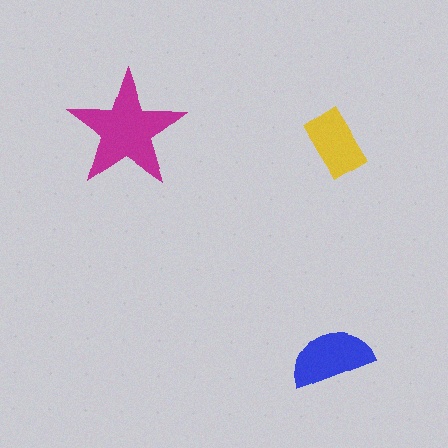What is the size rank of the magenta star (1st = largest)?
1st.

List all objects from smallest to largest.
The yellow rectangle, the blue semicircle, the magenta star.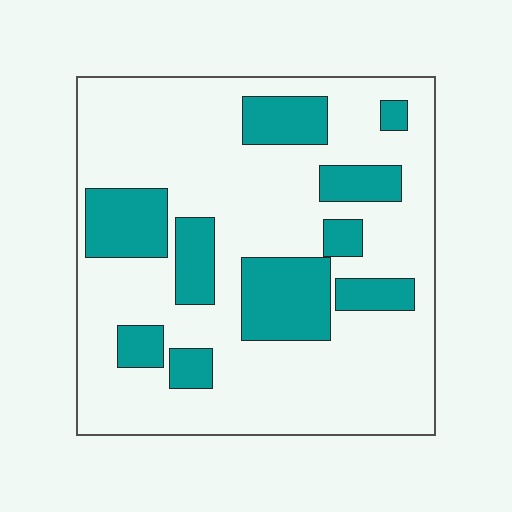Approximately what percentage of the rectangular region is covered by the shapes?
Approximately 25%.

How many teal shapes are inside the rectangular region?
10.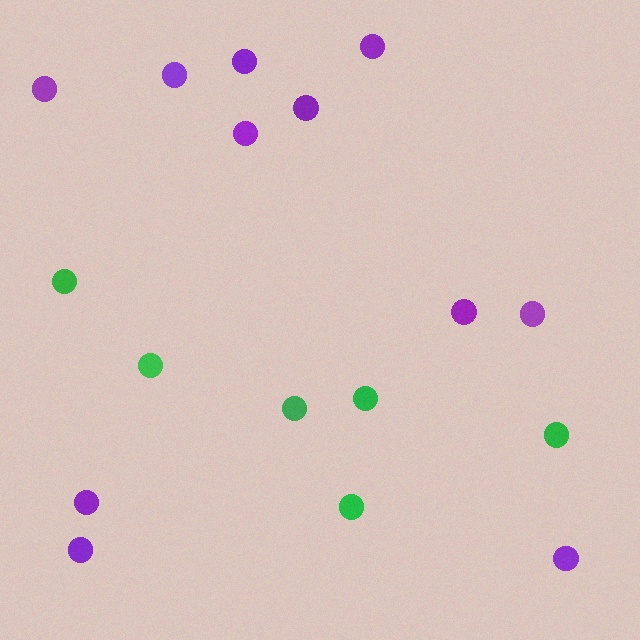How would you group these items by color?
There are 2 groups: one group of purple circles (11) and one group of green circles (6).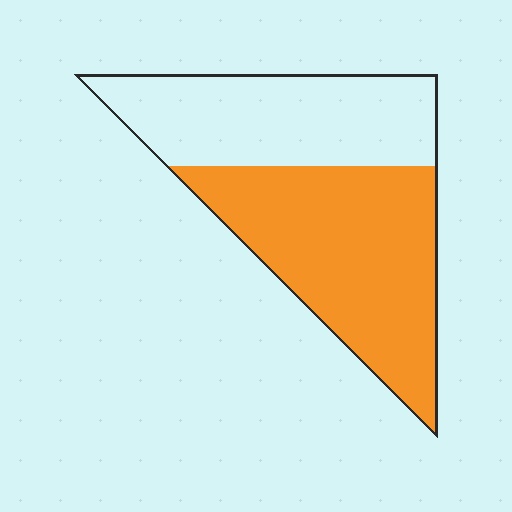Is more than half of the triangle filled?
Yes.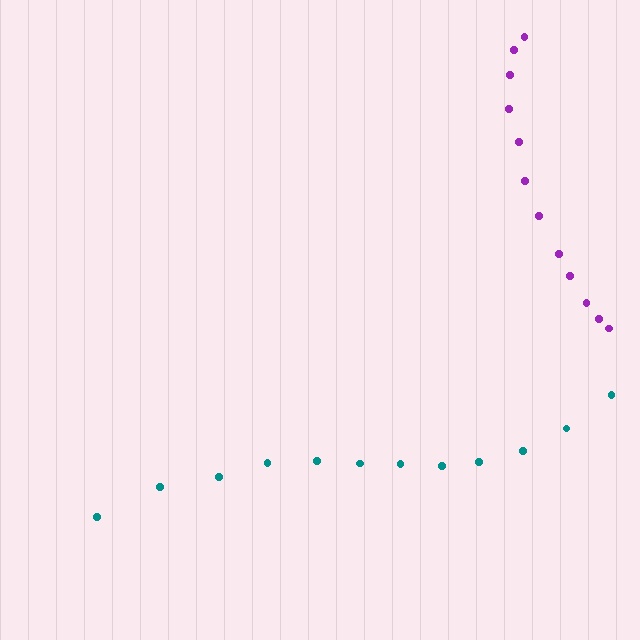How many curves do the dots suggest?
There are 2 distinct paths.